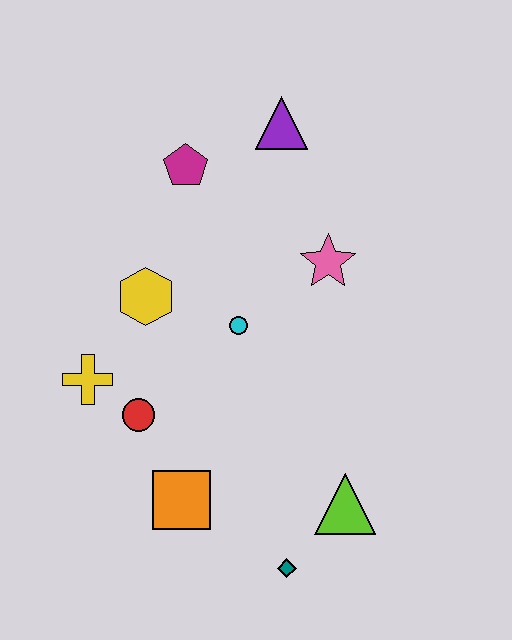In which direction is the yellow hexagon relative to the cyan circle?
The yellow hexagon is to the left of the cyan circle.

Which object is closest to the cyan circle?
The yellow hexagon is closest to the cyan circle.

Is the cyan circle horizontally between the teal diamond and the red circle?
Yes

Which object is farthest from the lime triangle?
The purple triangle is farthest from the lime triangle.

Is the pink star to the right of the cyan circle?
Yes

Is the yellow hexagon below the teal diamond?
No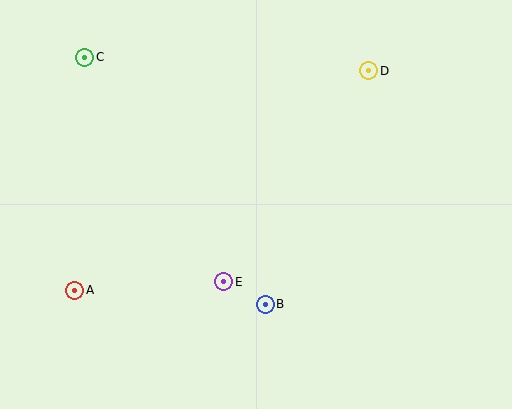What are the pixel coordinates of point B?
Point B is at (265, 304).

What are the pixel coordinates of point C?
Point C is at (85, 57).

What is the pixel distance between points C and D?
The distance between C and D is 284 pixels.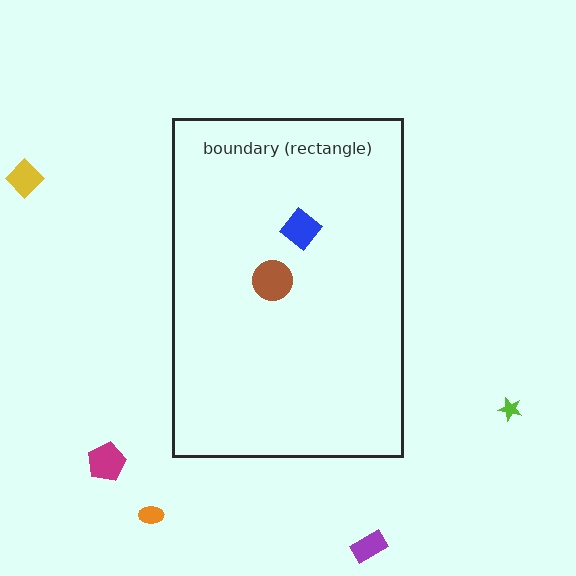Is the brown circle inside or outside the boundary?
Inside.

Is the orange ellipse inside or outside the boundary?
Outside.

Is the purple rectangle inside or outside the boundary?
Outside.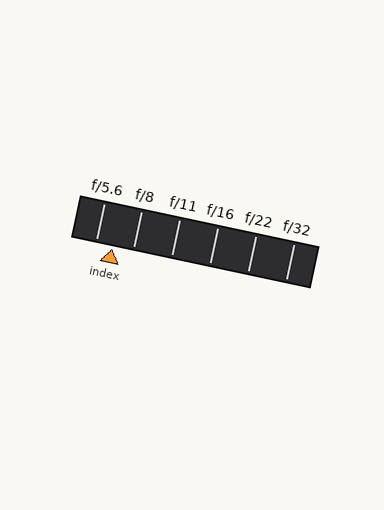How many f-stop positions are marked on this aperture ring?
There are 6 f-stop positions marked.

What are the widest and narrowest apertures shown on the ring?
The widest aperture shown is f/5.6 and the narrowest is f/32.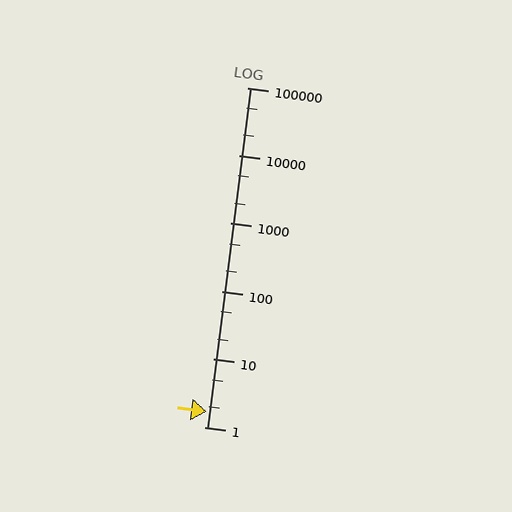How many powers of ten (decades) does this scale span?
The scale spans 5 decades, from 1 to 100000.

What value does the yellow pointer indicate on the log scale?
The pointer indicates approximately 1.7.